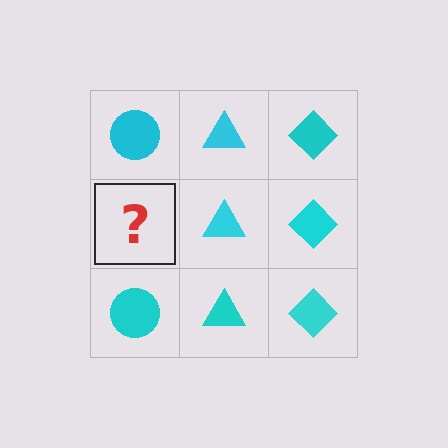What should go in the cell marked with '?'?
The missing cell should contain a cyan circle.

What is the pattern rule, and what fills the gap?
The rule is that each column has a consistent shape. The gap should be filled with a cyan circle.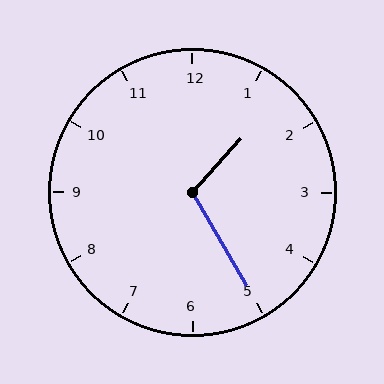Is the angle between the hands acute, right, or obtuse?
It is obtuse.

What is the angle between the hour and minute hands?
Approximately 108 degrees.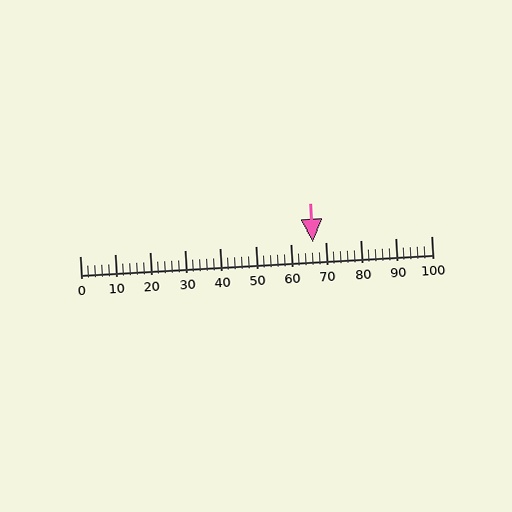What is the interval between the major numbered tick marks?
The major tick marks are spaced 10 units apart.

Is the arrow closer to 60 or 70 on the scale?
The arrow is closer to 70.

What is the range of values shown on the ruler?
The ruler shows values from 0 to 100.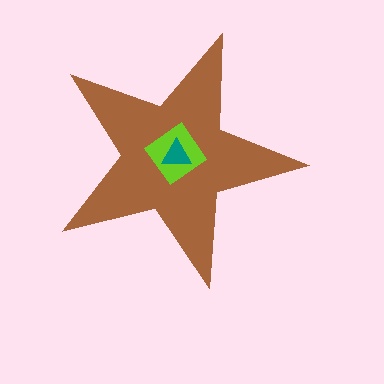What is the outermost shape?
The brown star.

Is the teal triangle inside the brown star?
Yes.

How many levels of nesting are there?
3.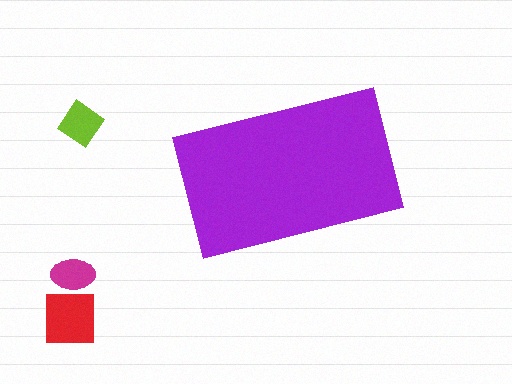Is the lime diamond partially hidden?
No, the lime diamond is fully visible.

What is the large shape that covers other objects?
A purple rectangle.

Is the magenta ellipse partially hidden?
No, the magenta ellipse is fully visible.